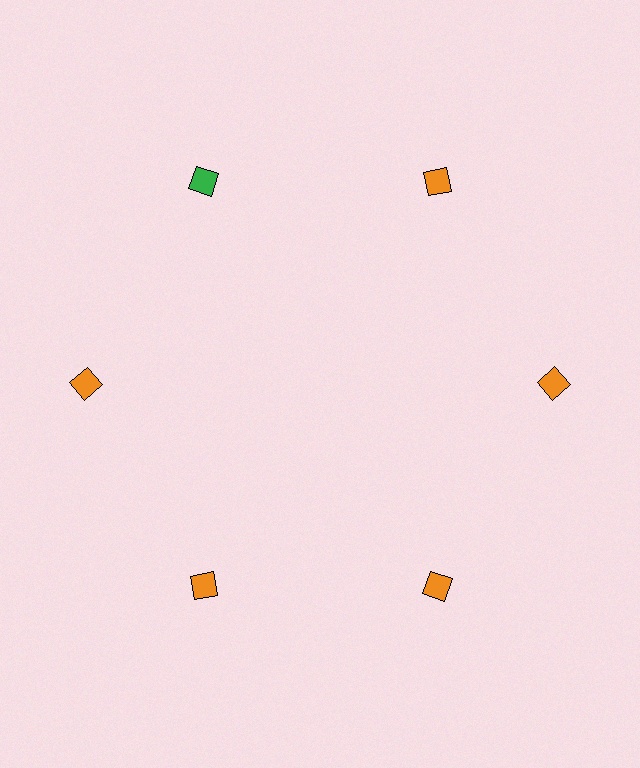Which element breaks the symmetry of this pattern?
The green diamond at roughly the 11 o'clock position breaks the symmetry. All other shapes are orange diamonds.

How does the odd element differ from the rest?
It has a different color: green instead of orange.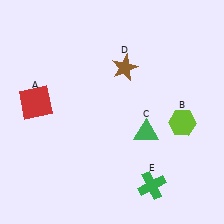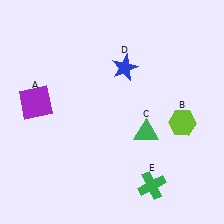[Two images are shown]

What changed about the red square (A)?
In Image 1, A is red. In Image 2, it changed to purple.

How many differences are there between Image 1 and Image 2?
There are 2 differences between the two images.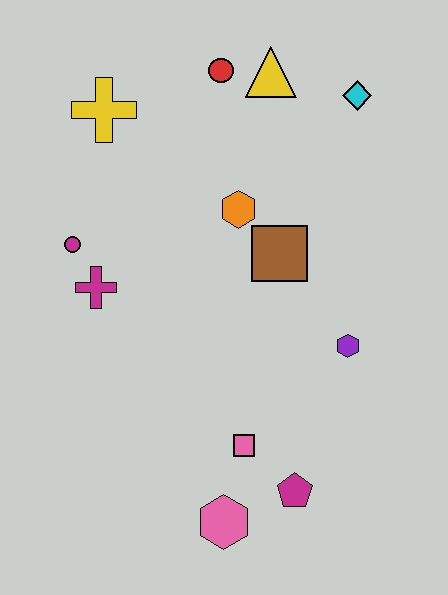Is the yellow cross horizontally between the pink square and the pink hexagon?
No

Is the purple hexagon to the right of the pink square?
Yes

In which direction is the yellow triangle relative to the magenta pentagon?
The yellow triangle is above the magenta pentagon.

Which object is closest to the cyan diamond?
The yellow triangle is closest to the cyan diamond.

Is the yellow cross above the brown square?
Yes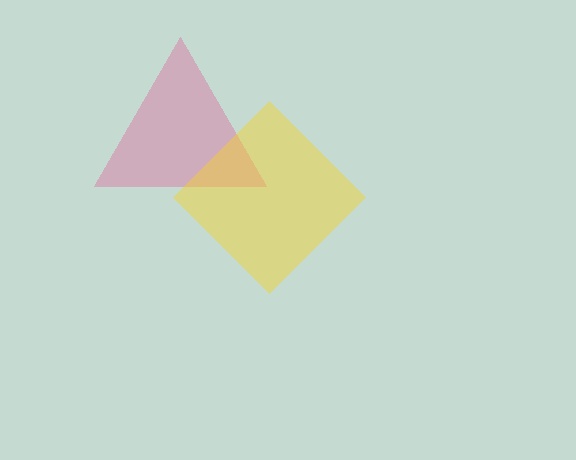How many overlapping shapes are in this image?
There are 2 overlapping shapes in the image.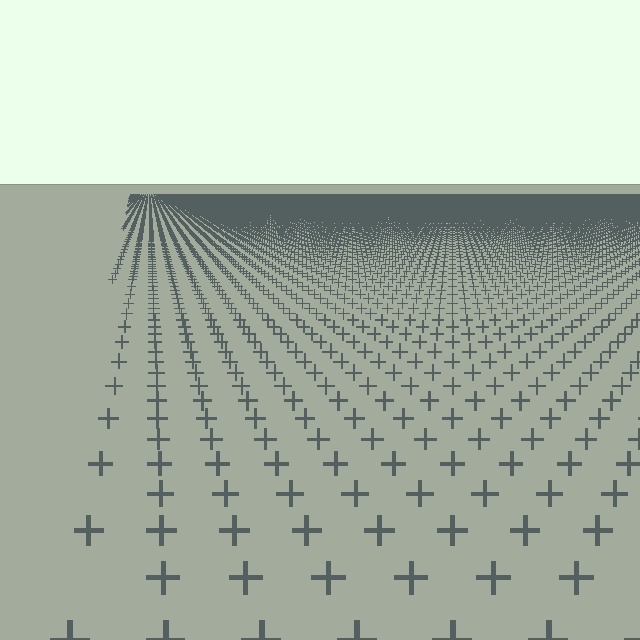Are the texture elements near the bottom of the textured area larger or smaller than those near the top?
Larger. Near the bottom, elements are closer to the viewer and appear at a bigger on-screen size.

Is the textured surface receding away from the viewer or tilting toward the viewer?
The surface is receding away from the viewer. Texture elements get smaller and denser toward the top.